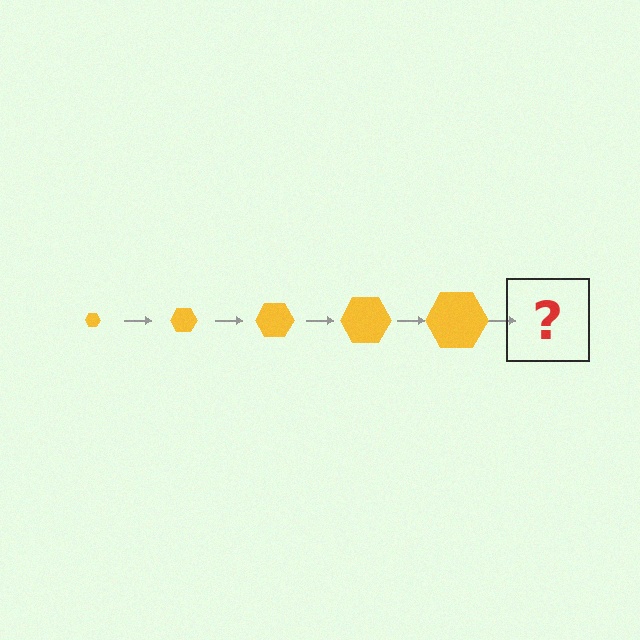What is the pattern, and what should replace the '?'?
The pattern is that the hexagon gets progressively larger each step. The '?' should be a yellow hexagon, larger than the previous one.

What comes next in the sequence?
The next element should be a yellow hexagon, larger than the previous one.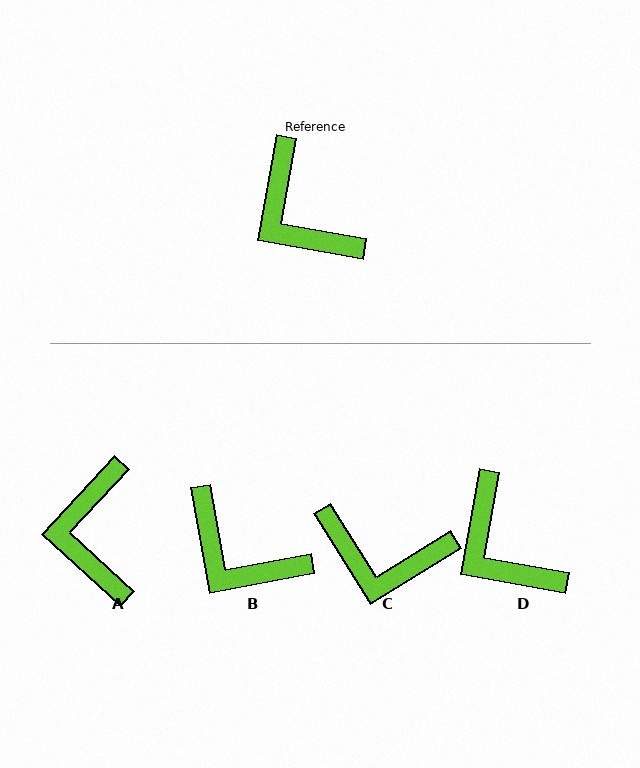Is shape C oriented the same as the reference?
No, it is off by about 42 degrees.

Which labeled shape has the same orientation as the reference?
D.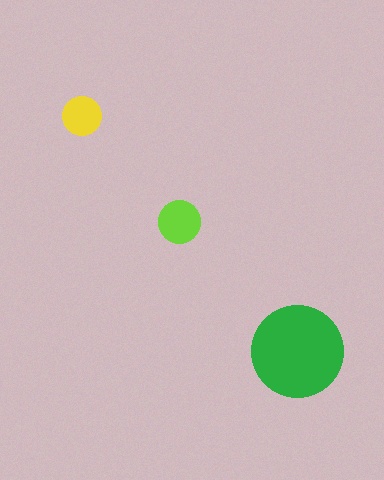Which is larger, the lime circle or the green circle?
The green one.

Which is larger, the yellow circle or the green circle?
The green one.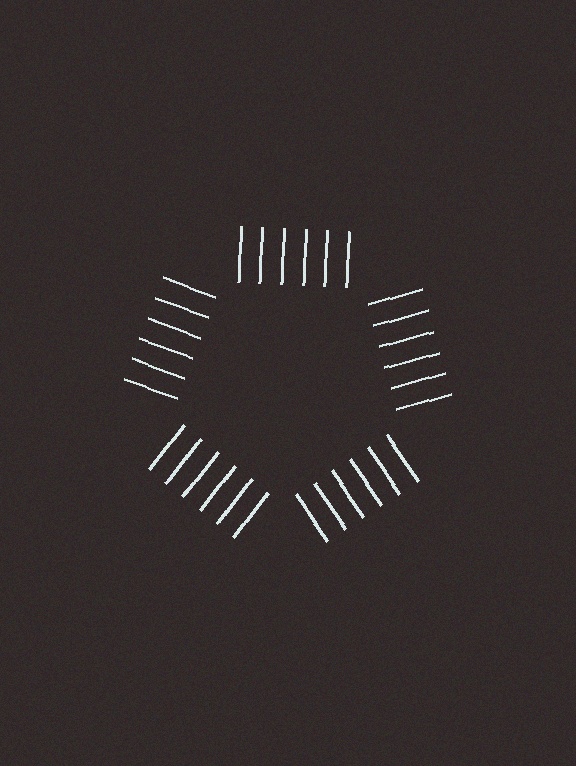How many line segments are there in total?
30 — 6 along each of the 5 edges.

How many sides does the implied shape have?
5 sides — the line-ends trace a pentagon.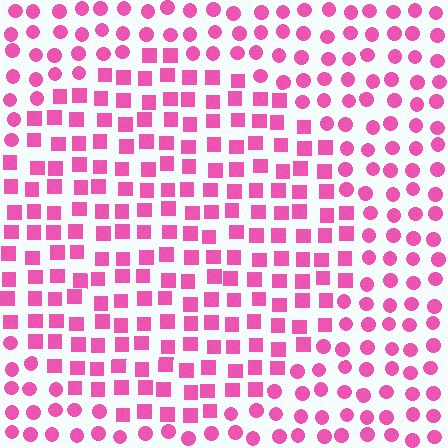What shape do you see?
I see a circle.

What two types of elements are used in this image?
The image uses squares inside the circle region and circles outside it.